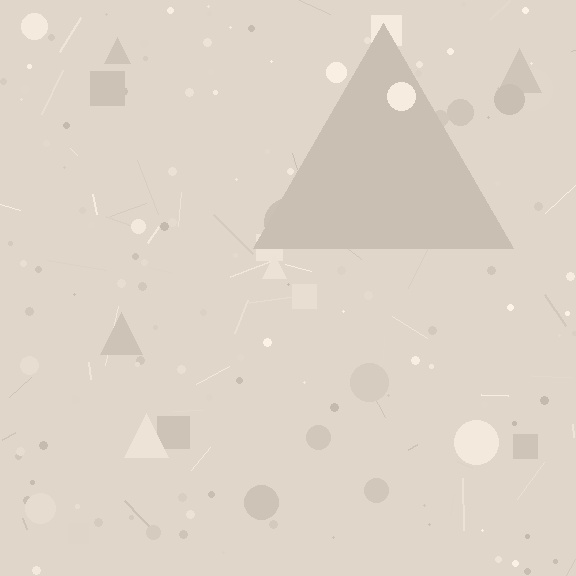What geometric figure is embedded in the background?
A triangle is embedded in the background.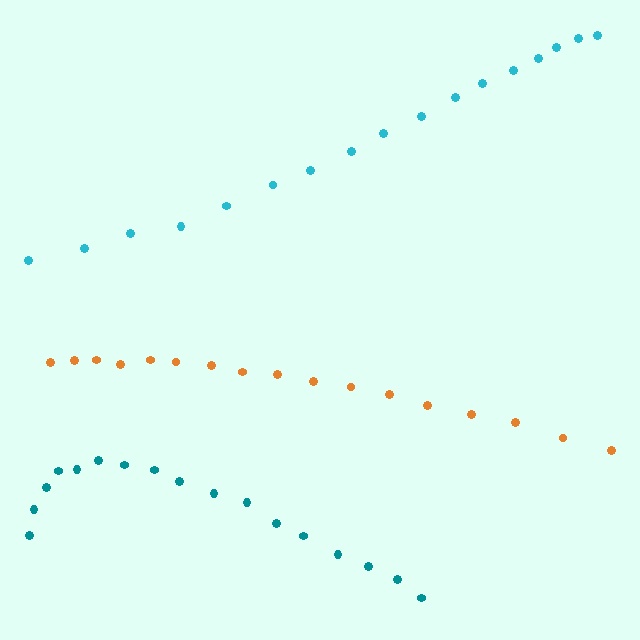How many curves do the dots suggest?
There are 3 distinct paths.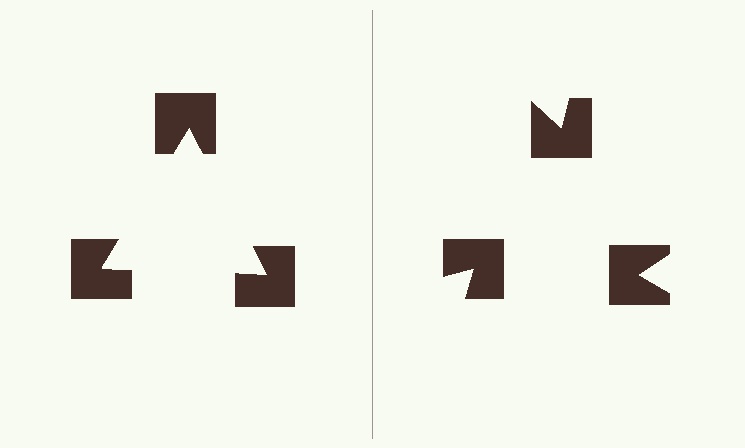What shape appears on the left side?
An illusory triangle.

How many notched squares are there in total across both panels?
6 — 3 on each side.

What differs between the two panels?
The notched squares are positioned identically on both sides; only the wedge orientations differ. On the left they align to a triangle; on the right they are misaligned.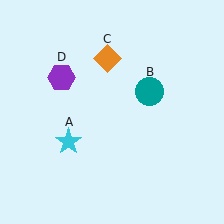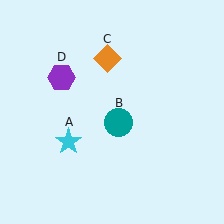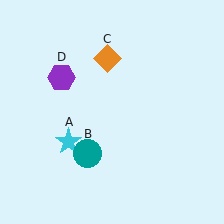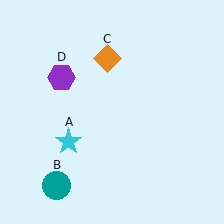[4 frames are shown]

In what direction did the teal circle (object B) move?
The teal circle (object B) moved down and to the left.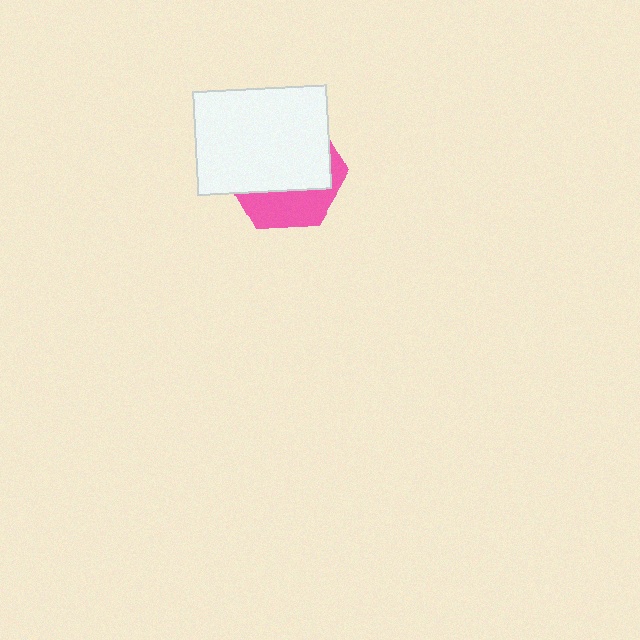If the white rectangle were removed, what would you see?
You would see the complete pink hexagon.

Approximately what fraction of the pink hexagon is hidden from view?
Roughly 66% of the pink hexagon is hidden behind the white rectangle.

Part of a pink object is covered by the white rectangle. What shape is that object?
It is a hexagon.